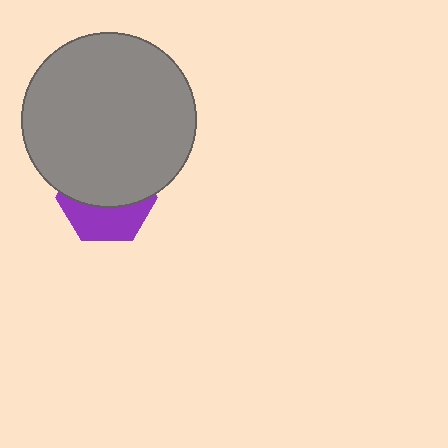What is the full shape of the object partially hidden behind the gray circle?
The partially hidden object is a purple hexagon.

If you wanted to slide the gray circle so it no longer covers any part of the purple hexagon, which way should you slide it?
Slide it up — that is the most direct way to separate the two shapes.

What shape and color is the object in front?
The object in front is a gray circle.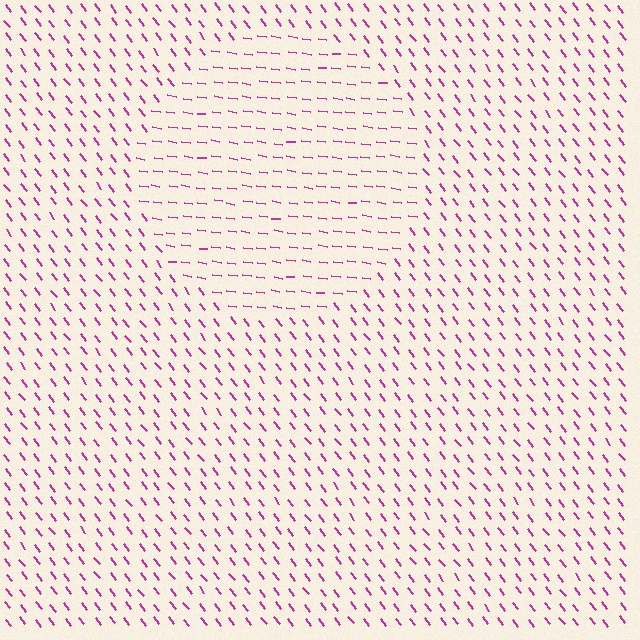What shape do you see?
I see a circle.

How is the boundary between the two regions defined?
The boundary is defined purely by a change in line orientation (approximately 45 degrees difference). All lines are the same color and thickness.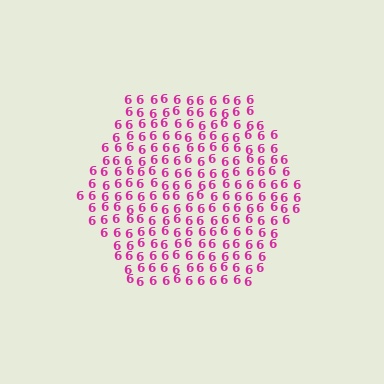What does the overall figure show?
The overall figure shows a hexagon.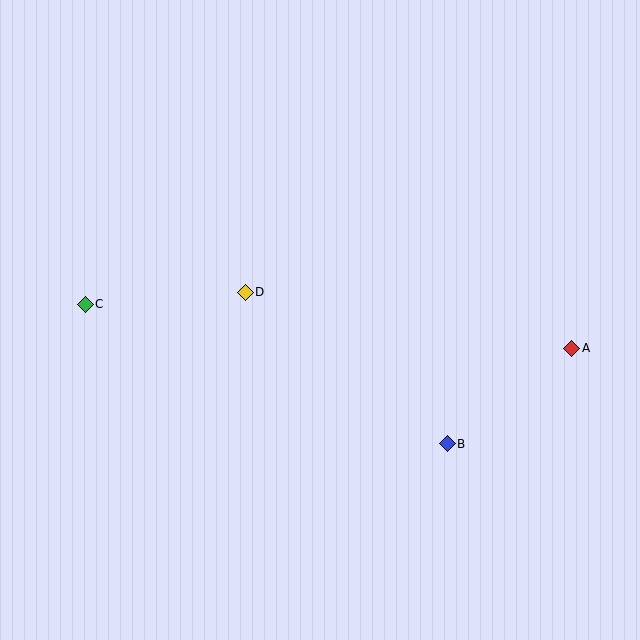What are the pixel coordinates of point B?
Point B is at (447, 444).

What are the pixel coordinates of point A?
Point A is at (572, 348).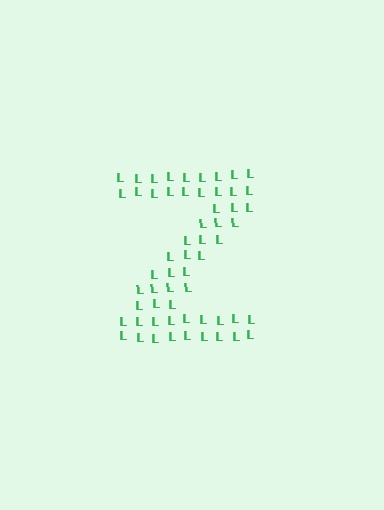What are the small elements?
The small elements are letter L's.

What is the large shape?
The large shape is the letter Z.